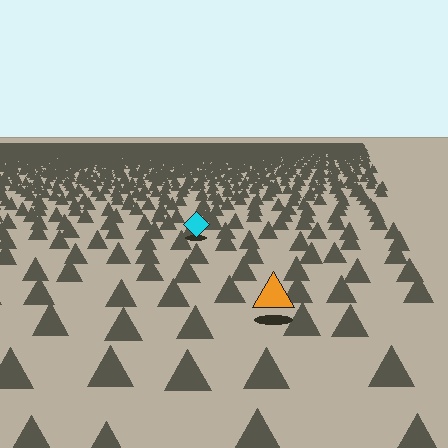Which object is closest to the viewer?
The orange triangle is closest. The texture marks near it are larger and more spread out.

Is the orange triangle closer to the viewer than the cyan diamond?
Yes. The orange triangle is closer — you can tell from the texture gradient: the ground texture is coarser near it.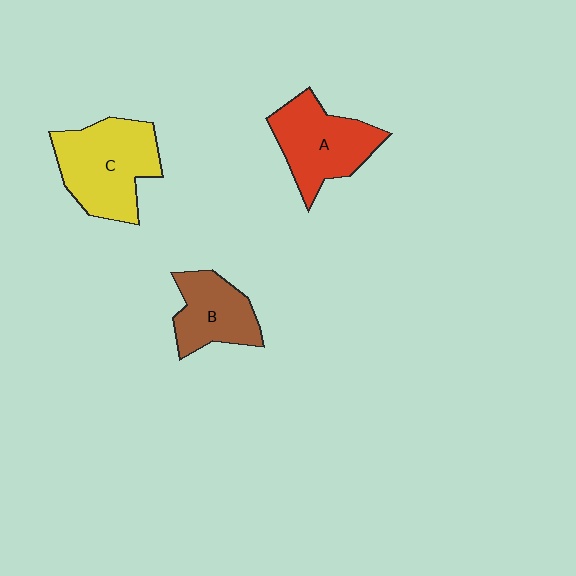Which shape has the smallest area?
Shape B (brown).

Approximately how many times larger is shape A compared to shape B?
Approximately 1.3 times.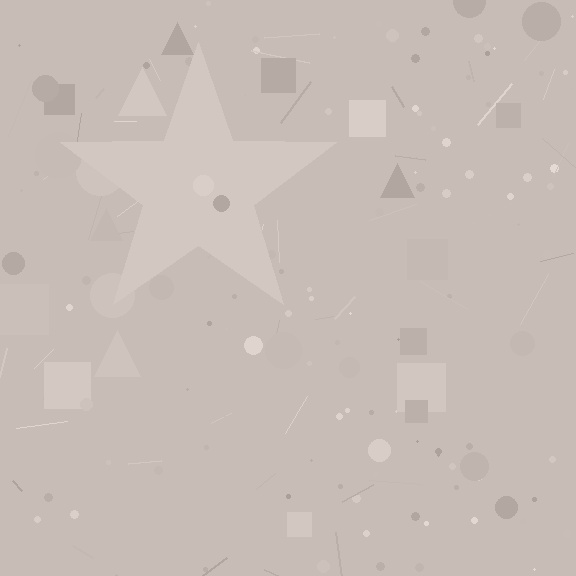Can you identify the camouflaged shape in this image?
The camouflaged shape is a star.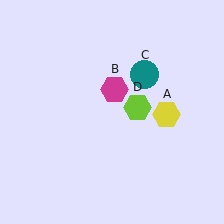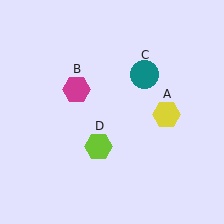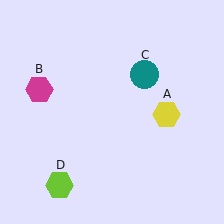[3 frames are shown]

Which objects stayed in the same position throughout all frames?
Yellow hexagon (object A) and teal circle (object C) remained stationary.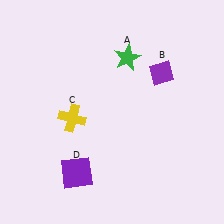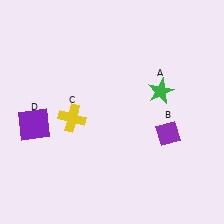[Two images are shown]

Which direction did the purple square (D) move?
The purple square (D) moved up.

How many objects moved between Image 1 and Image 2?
3 objects moved between the two images.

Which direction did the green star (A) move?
The green star (A) moved down.